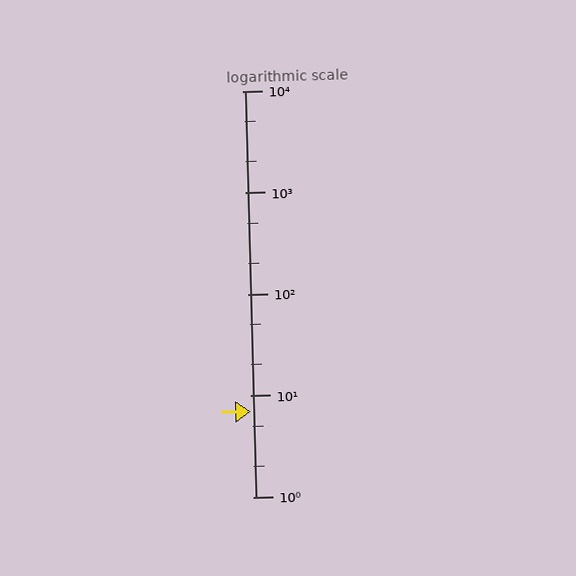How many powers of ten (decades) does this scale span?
The scale spans 4 decades, from 1 to 10000.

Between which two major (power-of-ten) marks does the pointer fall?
The pointer is between 1 and 10.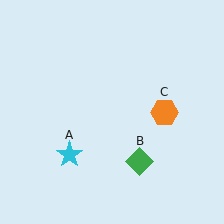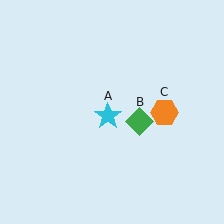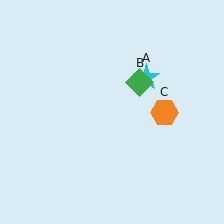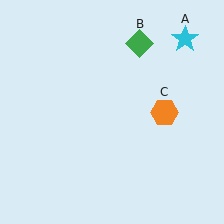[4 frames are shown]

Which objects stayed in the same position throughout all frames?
Orange hexagon (object C) remained stationary.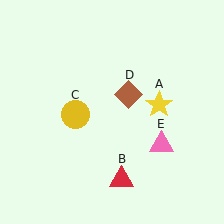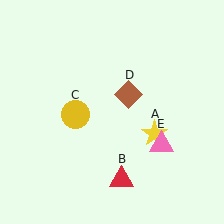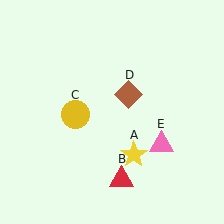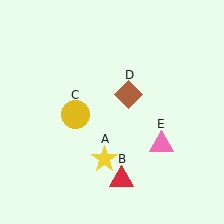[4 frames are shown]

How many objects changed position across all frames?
1 object changed position: yellow star (object A).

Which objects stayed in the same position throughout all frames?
Red triangle (object B) and yellow circle (object C) and brown diamond (object D) and pink triangle (object E) remained stationary.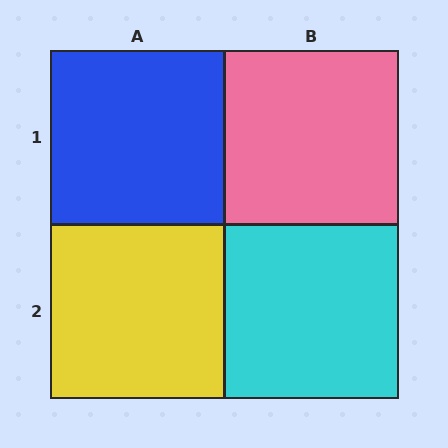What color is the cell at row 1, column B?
Pink.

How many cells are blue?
1 cell is blue.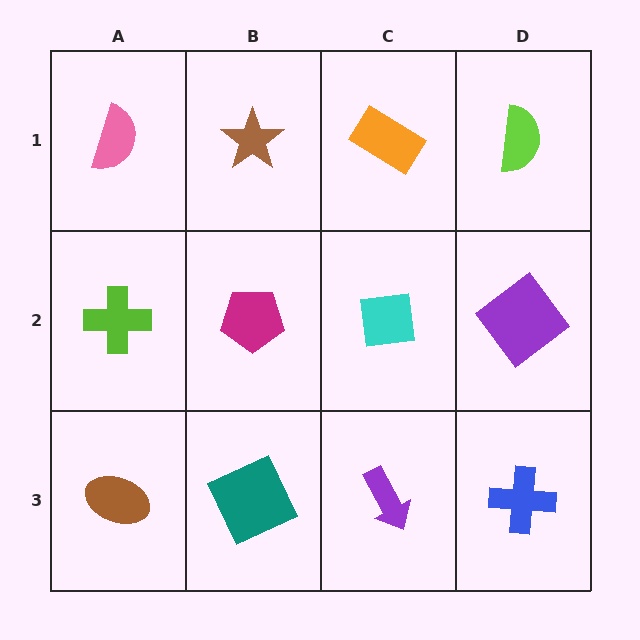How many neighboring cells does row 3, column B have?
3.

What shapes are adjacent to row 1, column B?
A magenta pentagon (row 2, column B), a pink semicircle (row 1, column A), an orange rectangle (row 1, column C).